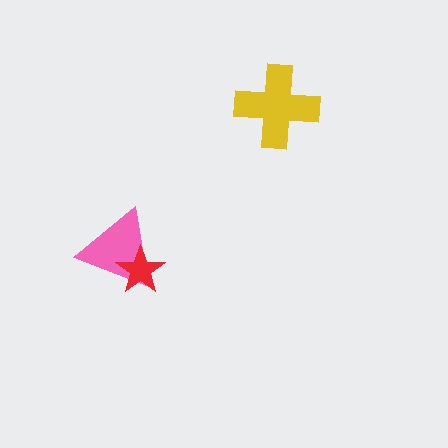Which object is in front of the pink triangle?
The red star is in front of the pink triangle.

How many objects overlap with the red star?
1 object overlaps with the red star.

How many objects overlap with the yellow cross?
0 objects overlap with the yellow cross.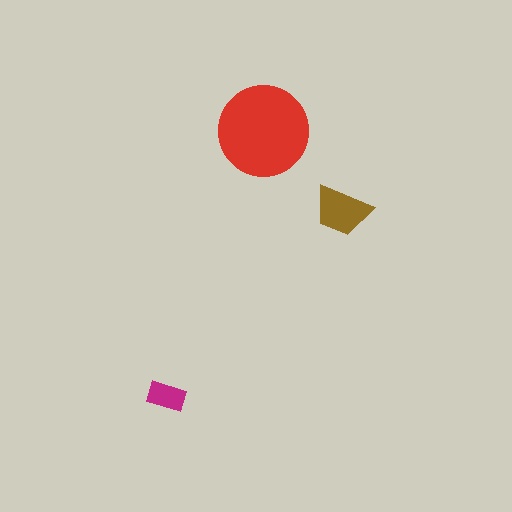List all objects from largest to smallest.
The red circle, the brown trapezoid, the magenta rectangle.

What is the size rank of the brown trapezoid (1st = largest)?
2nd.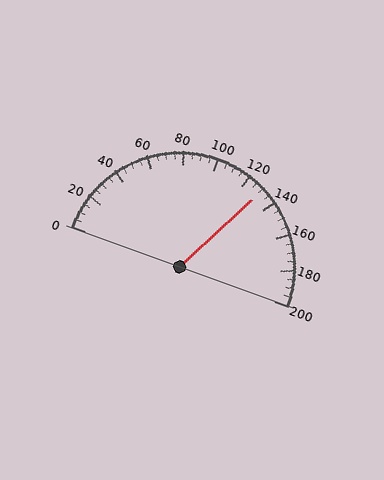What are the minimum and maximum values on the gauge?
The gauge ranges from 0 to 200.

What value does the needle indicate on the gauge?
The needle indicates approximately 130.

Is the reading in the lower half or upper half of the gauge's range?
The reading is in the upper half of the range (0 to 200).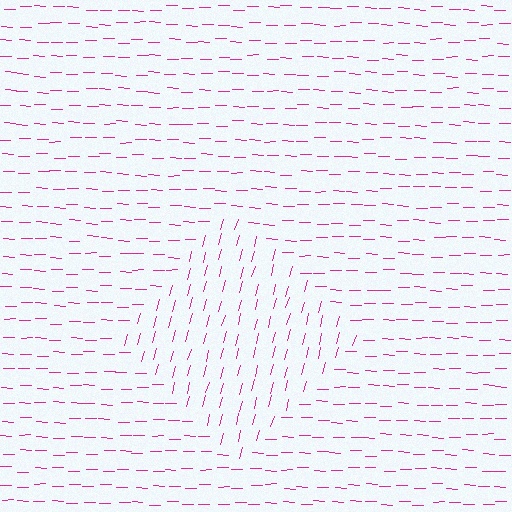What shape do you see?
I see a diamond.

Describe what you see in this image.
The image is filled with small magenta line segments. A diamond region in the image has lines oriented differently from the surrounding lines, creating a visible texture boundary.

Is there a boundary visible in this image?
Yes, there is a texture boundary formed by a change in line orientation.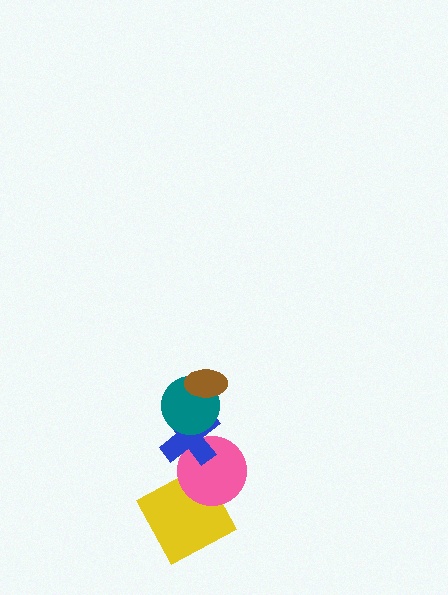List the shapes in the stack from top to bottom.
From top to bottom: the brown ellipse, the teal circle, the blue cross, the pink circle, the yellow square.